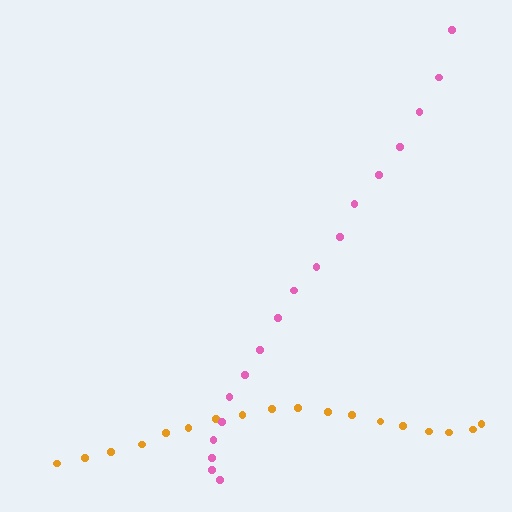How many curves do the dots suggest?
There are 2 distinct paths.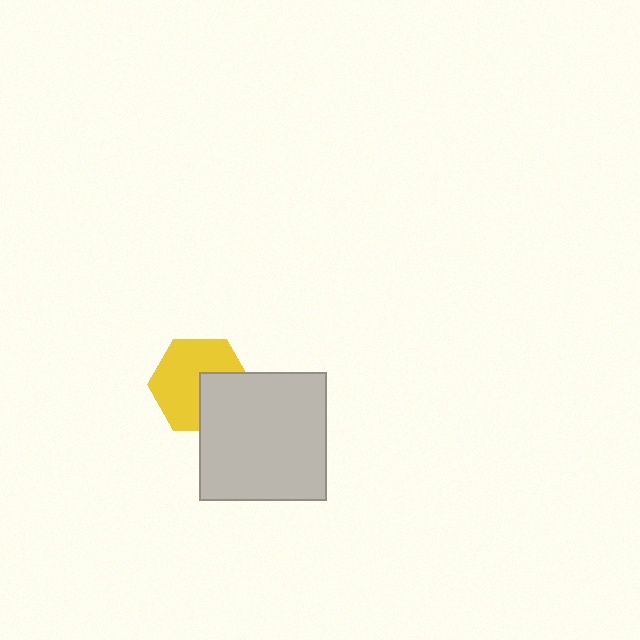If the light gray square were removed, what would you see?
You would see the complete yellow hexagon.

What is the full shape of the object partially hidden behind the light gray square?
The partially hidden object is a yellow hexagon.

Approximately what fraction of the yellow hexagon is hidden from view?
Roughly 35% of the yellow hexagon is hidden behind the light gray square.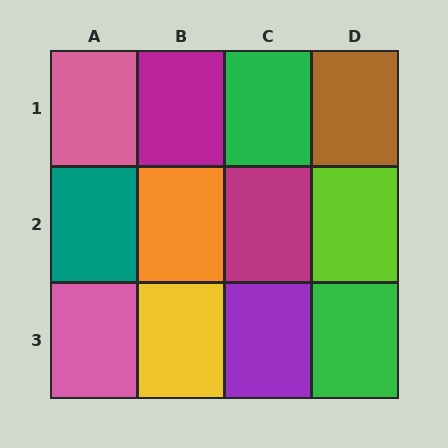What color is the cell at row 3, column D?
Green.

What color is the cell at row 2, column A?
Teal.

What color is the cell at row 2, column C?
Magenta.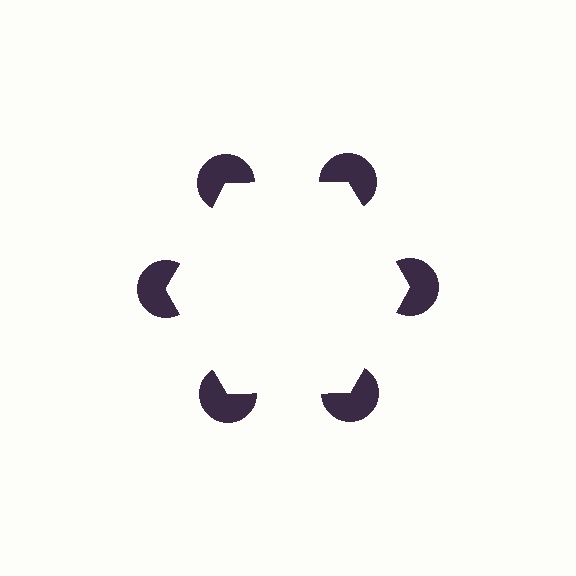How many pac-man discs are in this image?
There are 6 — one at each vertex of the illusory hexagon.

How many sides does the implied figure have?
6 sides.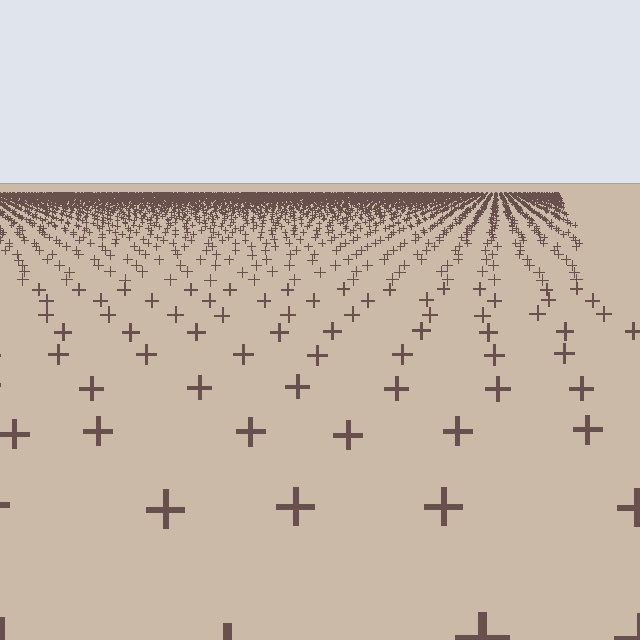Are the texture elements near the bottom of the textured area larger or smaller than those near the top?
Larger. Near the bottom, elements are closer to the viewer and appear at a bigger on-screen size.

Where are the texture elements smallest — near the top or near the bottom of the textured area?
Near the top.